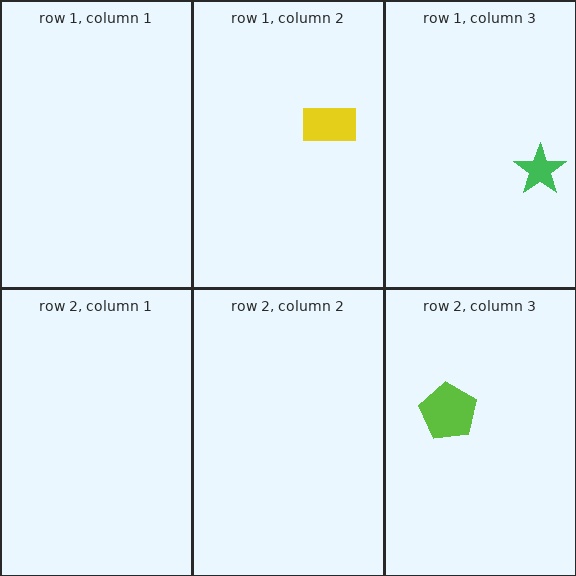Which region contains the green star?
The row 1, column 3 region.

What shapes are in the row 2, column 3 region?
The lime pentagon.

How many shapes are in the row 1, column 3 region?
1.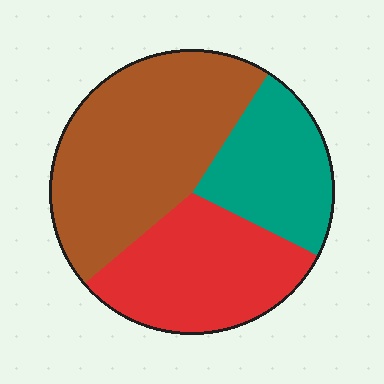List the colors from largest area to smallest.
From largest to smallest: brown, red, teal.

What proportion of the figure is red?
Red covers about 30% of the figure.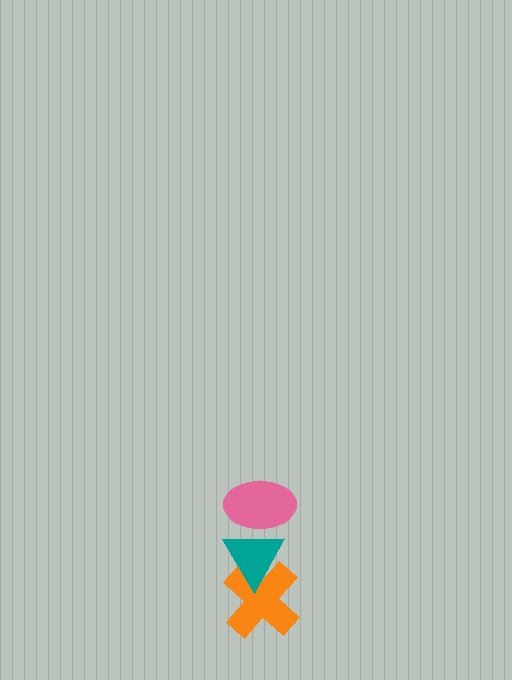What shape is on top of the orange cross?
The teal triangle is on top of the orange cross.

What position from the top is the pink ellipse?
The pink ellipse is 1st from the top.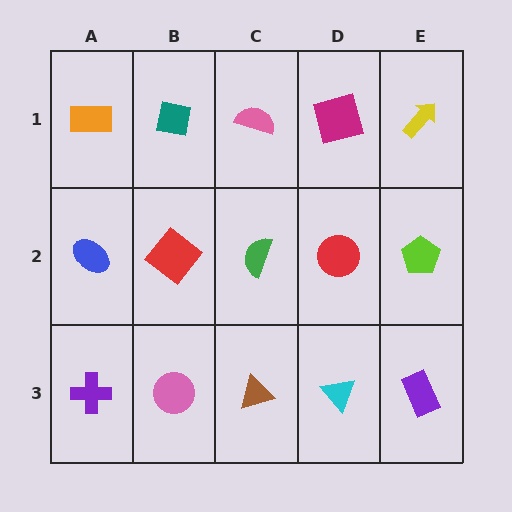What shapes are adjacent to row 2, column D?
A magenta square (row 1, column D), a cyan triangle (row 3, column D), a green semicircle (row 2, column C), a lime pentagon (row 2, column E).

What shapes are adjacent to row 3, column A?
A blue ellipse (row 2, column A), a pink circle (row 3, column B).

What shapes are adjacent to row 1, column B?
A red diamond (row 2, column B), an orange rectangle (row 1, column A), a pink semicircle (row 1, column C).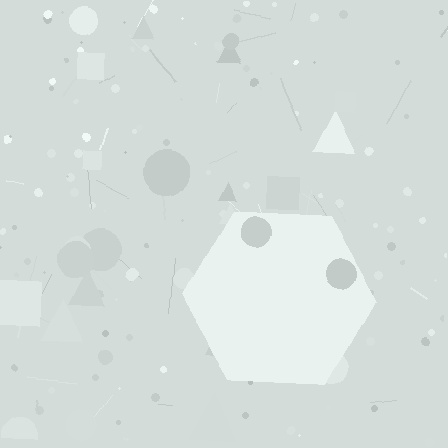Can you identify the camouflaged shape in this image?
The camouflaged shape is a hexagon.